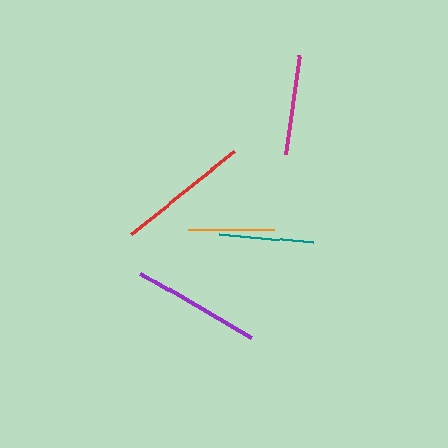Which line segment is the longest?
The red line is the longest at approximately 133 pixels.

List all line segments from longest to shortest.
From longest to shortest: red, purple, magenta, teal, orange.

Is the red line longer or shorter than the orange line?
The red line is longer than the orange line.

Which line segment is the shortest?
The orange line is the shortest at approximately 86 pixels.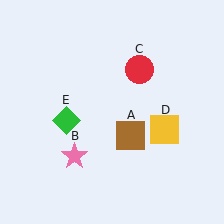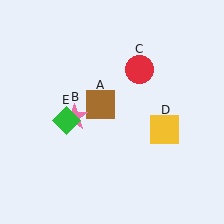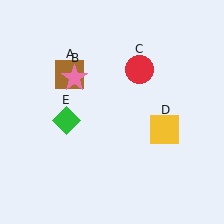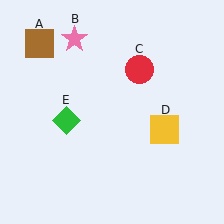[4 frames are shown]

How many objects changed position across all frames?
2 objects changed position: brown square (object A), pink star (object B).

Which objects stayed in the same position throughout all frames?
Red circle (object C) and yellow square (object D) and green diamond (object E) remained stationary.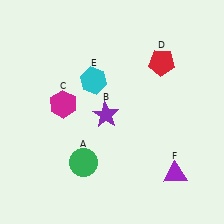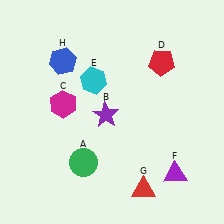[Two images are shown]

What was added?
A red triangle (G), a blue hexagon (H) were added in Image 2.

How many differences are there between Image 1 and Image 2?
There are 2 differences between the two images.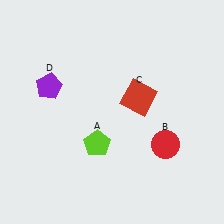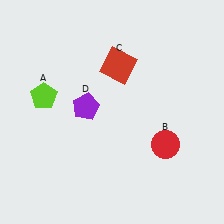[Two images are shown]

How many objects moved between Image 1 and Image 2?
3 objects moved between the two images.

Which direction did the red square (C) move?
The red square (C) moved up.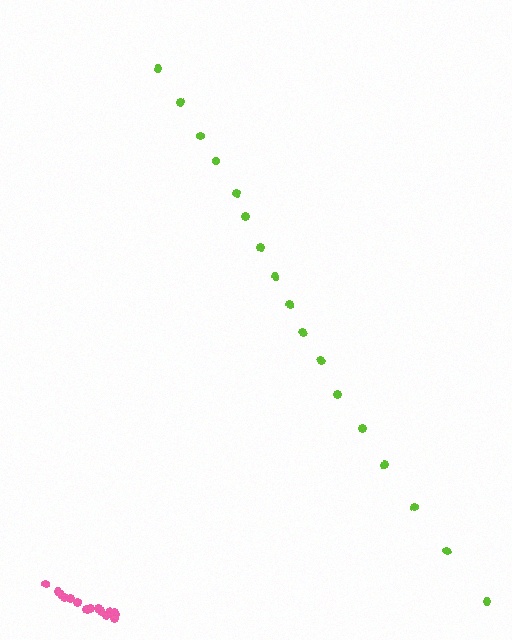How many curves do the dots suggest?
There are 2 distinct paths.